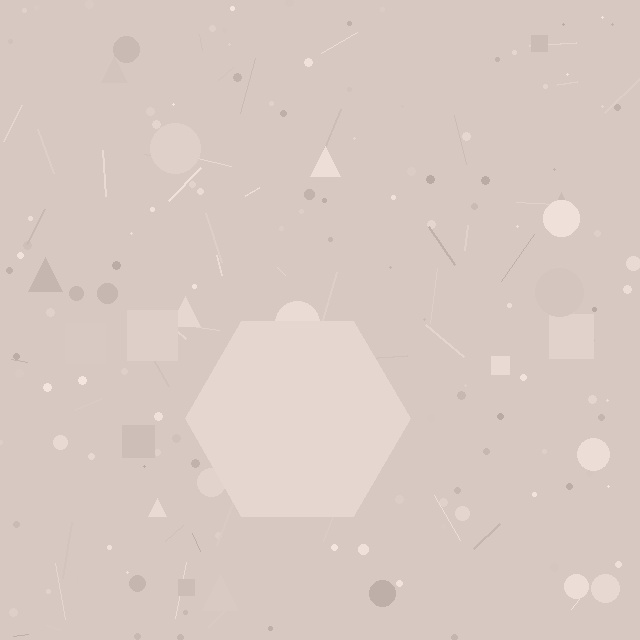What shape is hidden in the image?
A hexagon is hidden in the image.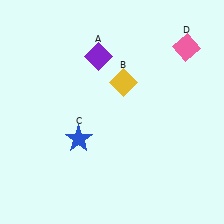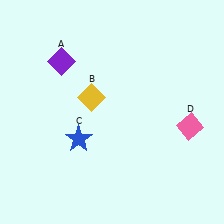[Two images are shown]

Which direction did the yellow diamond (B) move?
The yellow diamond (B) moved left.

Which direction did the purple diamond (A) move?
The purple diamond (A) moved left.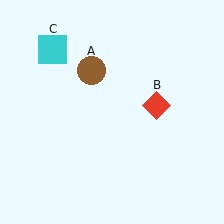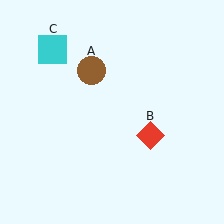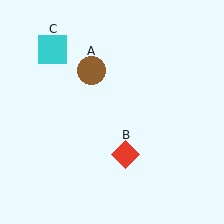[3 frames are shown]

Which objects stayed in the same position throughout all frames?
Brown circle (object A) and cyan square (object C) remained stationary.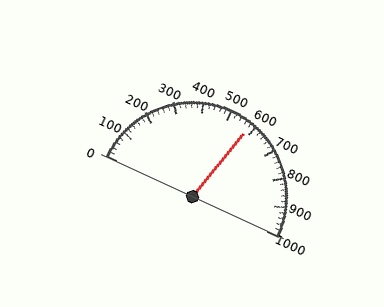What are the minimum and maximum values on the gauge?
The gauge ranges from 0 to 1000.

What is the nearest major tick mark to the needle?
The nearest major tick mark is 600.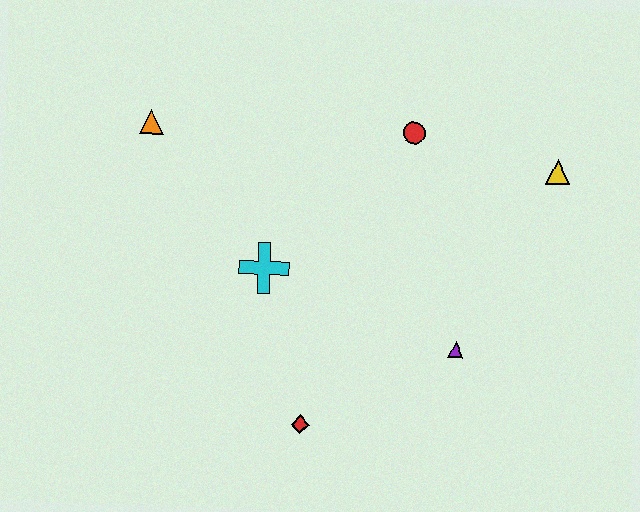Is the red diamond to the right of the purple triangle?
No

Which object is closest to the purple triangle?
The red diamond is closest to the purple triangle.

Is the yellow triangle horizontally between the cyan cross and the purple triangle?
No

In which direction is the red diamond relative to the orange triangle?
The red diamond is below the orange triangle.